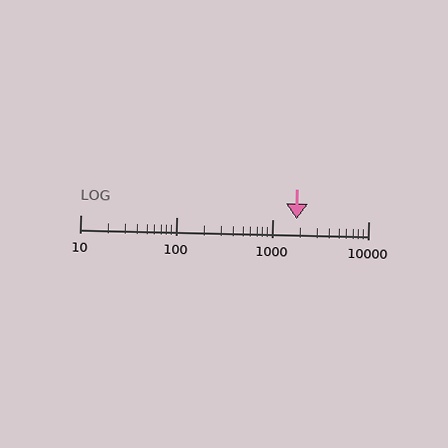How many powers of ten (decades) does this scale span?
The scale spans 3 decades, from 10 to 10000.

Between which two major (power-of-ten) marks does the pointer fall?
The pointer is between 1000 and 10000.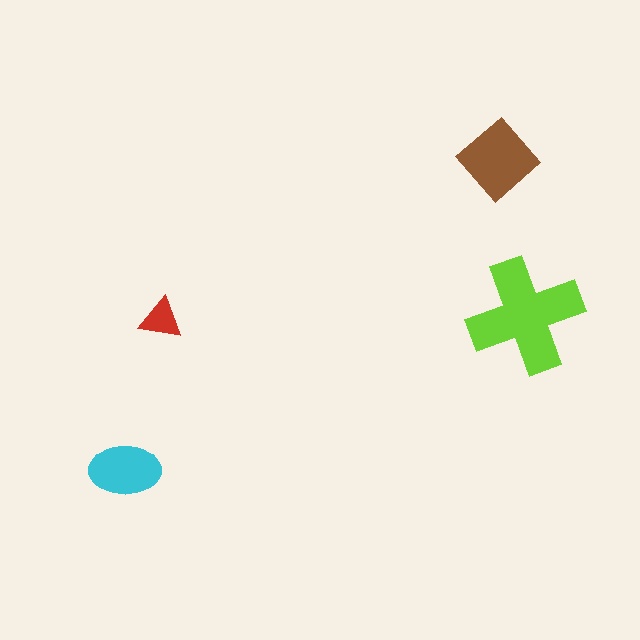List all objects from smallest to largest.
The red triangle, the cyan ellipse, the brown diamond, the lime cross.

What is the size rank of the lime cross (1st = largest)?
1st.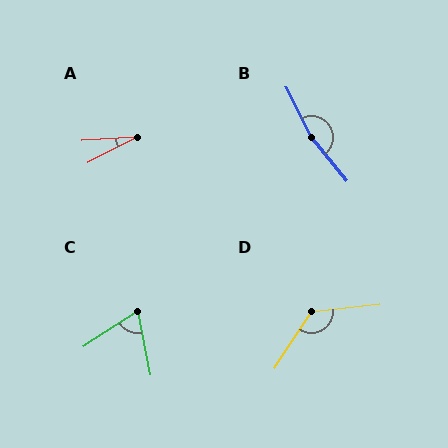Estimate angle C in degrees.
Approximately 69 degrees.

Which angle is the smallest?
A, at approximately 23 degrees.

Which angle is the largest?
B, at approximately 167 degrees.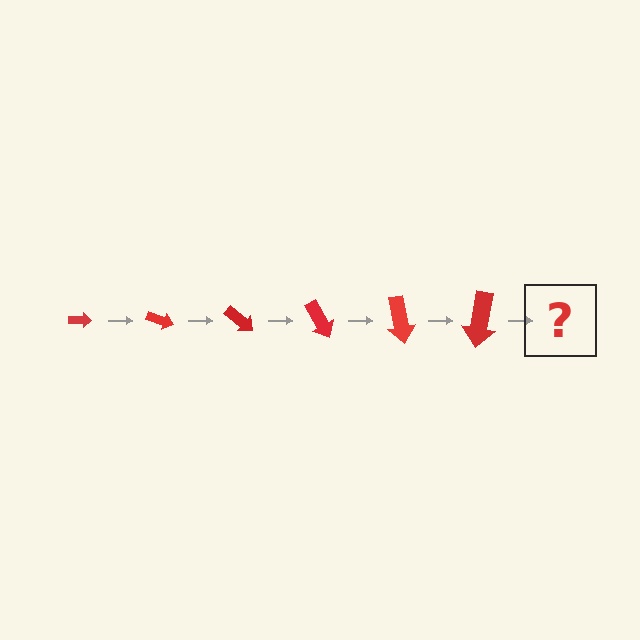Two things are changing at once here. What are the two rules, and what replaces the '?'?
The two rules are that the arrow grows larger each step and it rotates 20 degrees each step. The '?' should be an arrow, larger than the previous one and rotated 120 degrees from the start.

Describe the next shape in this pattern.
It should be an arrow, larger than the previous one and rotated 120 degrees from the start.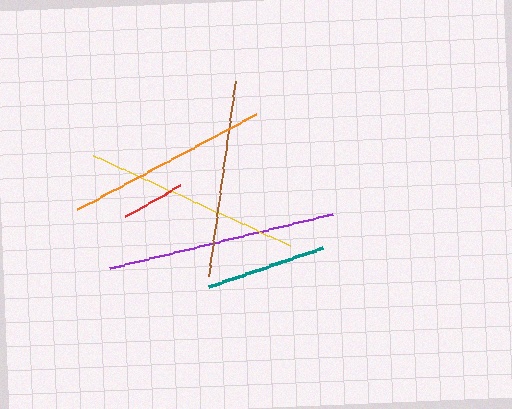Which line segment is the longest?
The purple line is the longest at approximately 229 pixels.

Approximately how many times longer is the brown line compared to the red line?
The brown line is approximately 3.1 times the length of the red line.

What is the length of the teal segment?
The teal segment is approximately 120 pixels long.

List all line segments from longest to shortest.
From longest to shortest: purple, yellow, orange, brown, teal, red.